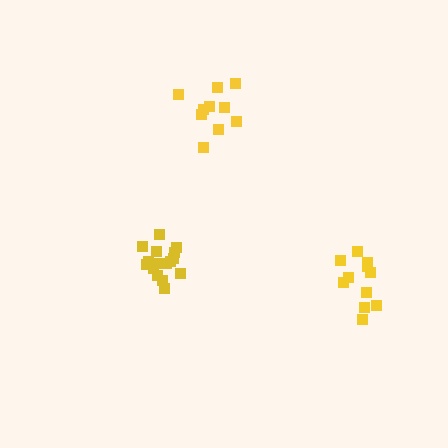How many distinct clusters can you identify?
There are 3 distinct clusters.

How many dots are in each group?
Group 1: 10 dots, Group 2: 16 dots, Group 3: 11 dots (37 total).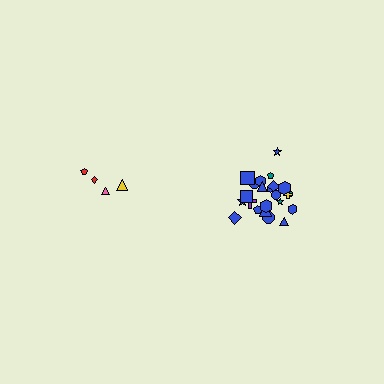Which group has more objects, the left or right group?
The right group.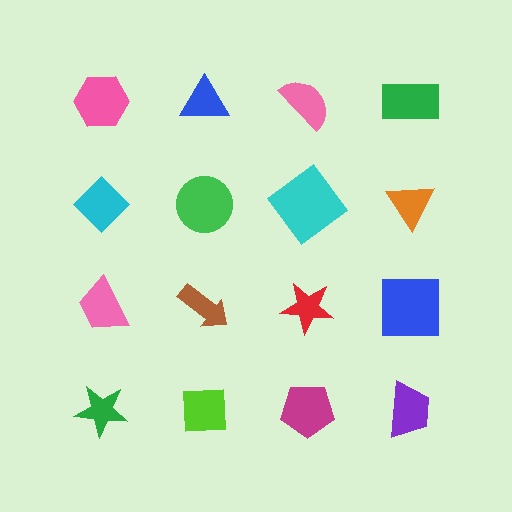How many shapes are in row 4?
4 shapes.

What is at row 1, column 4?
A green rectangle.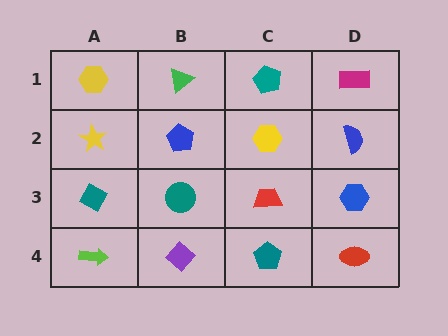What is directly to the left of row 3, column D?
A red trapezoid.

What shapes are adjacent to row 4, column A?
A teal diamond (row 3, column A), a purple diamond (row 4, column B).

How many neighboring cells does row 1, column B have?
3.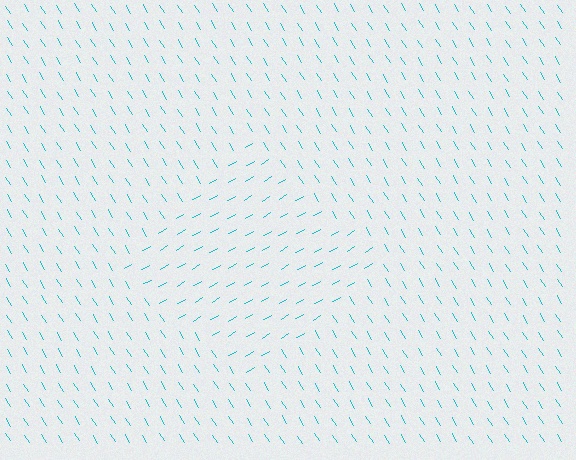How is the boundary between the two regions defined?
The boundary is defined purely by a change in line orientation (approximately 87 degrees difference). All lines are the same color and thickness.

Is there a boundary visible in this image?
Yes, there is a texture boundary formed by a change in line orientation.